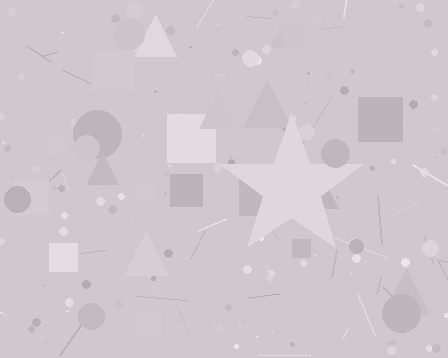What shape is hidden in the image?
A star is hidden in the image.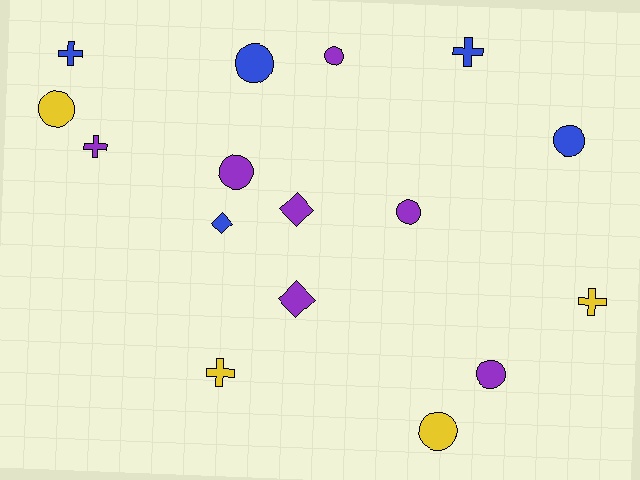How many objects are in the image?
There are 16 objects.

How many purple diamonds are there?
There are 2 purple diamonds.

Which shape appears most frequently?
Circle, with 8 objects.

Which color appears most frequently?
Purple, with 7 objects.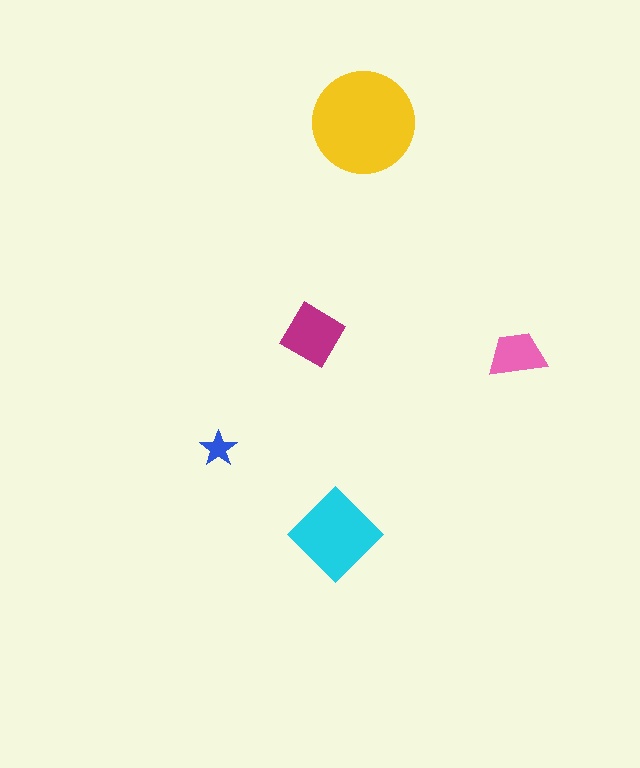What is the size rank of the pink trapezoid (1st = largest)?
4th.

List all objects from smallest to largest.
The blue star, the pink trapezoid, the magenta diamond, the cyan diamond, the yellow circle.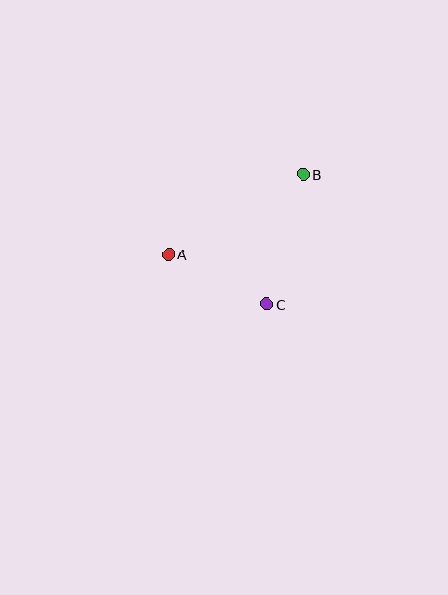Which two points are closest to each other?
Points A and C are closest to each other.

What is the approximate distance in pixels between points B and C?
The distance between B and C is approximately 135 pixels.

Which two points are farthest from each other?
Points A and B are farthest from each other.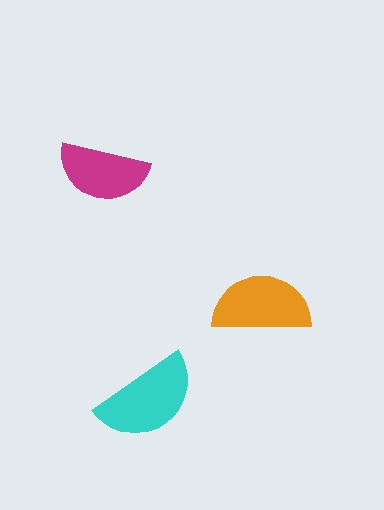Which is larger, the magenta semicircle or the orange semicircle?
The orange one.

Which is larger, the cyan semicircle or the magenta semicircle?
The cyan one.